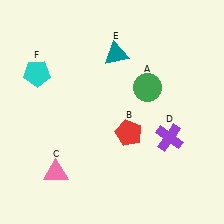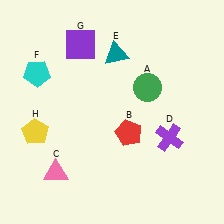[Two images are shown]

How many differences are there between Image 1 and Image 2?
There are 2 differences between the two images.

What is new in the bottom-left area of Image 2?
A yellow pentagon (H) was added in the bottom-left area of Image 2.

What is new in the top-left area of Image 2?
A purple square (G) was added in the top-left area of Image 2.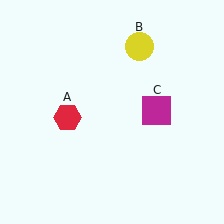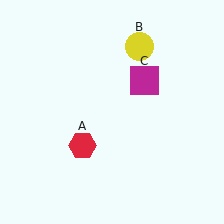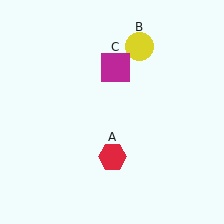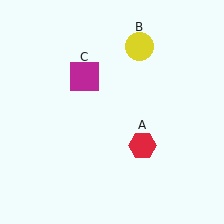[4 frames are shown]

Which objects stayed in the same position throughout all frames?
Yellow circle (object B) remained stationary.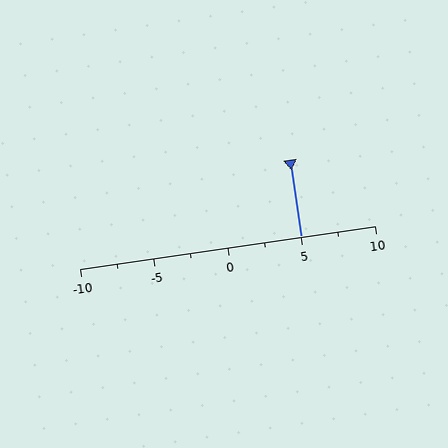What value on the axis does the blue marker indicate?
The marker indicates approximately 5.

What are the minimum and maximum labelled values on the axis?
The axis runs from -10 to 10.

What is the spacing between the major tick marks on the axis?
The major ticks are spaced 5 apart.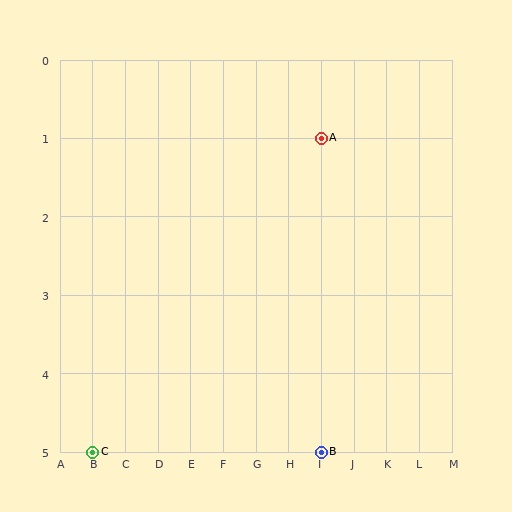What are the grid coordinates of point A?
Point A is at grid coordinates (I, 1).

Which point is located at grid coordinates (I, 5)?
Point B is at (I, 5).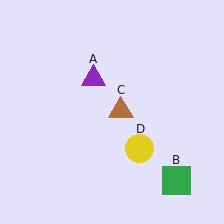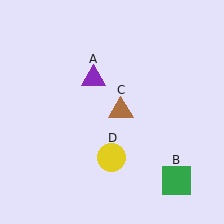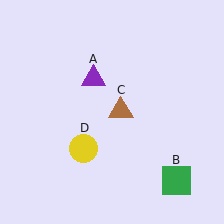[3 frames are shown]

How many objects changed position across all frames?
1 object changed position: yellow circle (object D).